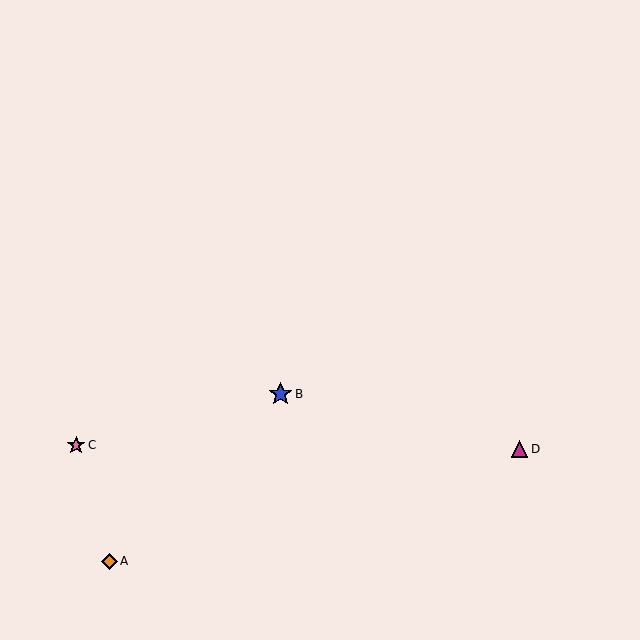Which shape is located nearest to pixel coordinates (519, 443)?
The magenta triangle (labeled D) at (519, 449) is nearest to that location.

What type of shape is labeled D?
Shape D is a magenta triangle.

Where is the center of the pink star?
The center of the pink star is at (76, 445).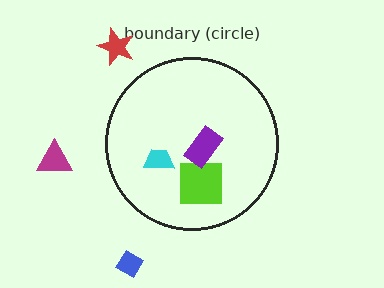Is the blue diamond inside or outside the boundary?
Outside.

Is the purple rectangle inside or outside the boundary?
Inside.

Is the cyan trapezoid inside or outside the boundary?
Inside.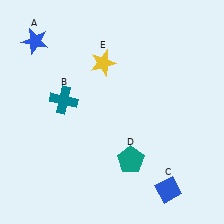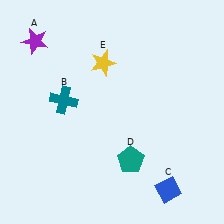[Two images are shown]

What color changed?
The star (A) changed from blue in Image 1 to purple in Image 2.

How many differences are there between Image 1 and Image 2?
There is 1 difference between the two images.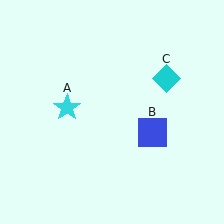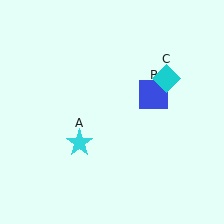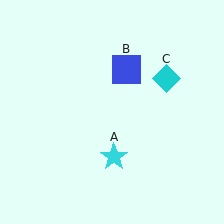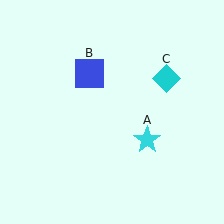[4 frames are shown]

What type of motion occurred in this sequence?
The cyan star (object A), blue square (object B) rotated counterclockwise around the center of the scene.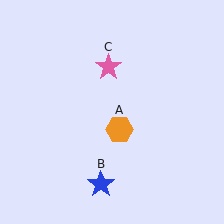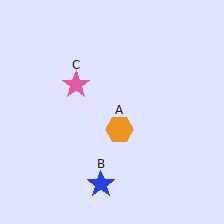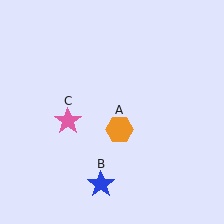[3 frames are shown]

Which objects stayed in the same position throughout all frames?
Orange hexagon (object A) and blue star (object B) remained stationary.